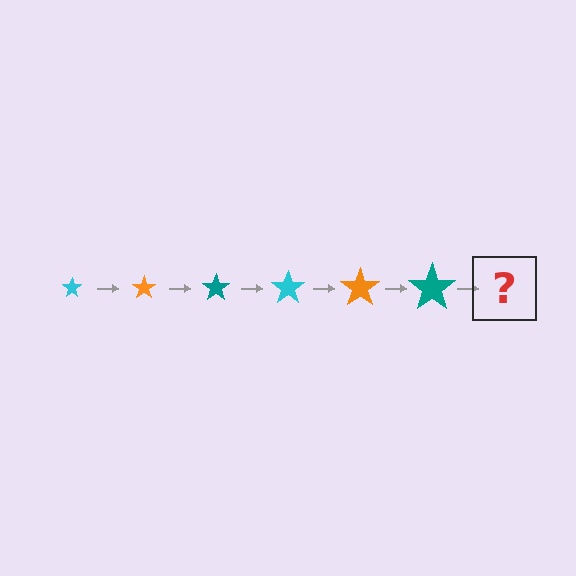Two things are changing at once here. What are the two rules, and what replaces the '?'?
The two rules are that the star grows larger each step and the color cycles through cyan, orange, and teal. The '?' should be a cyan star, larger than the previous one.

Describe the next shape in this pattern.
It should be a cyan star, larger than the previous one.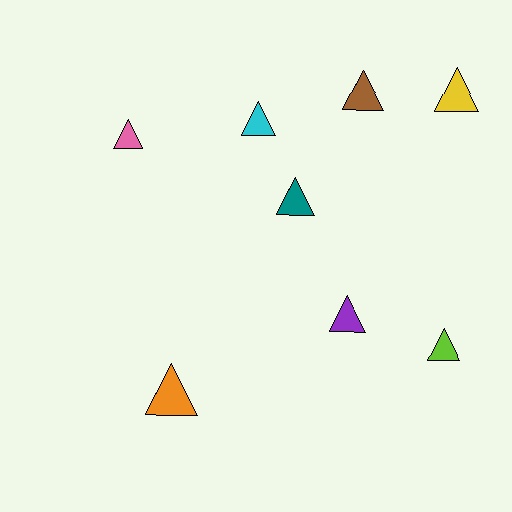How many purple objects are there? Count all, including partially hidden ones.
There is 1 purple object.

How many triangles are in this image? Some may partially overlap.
There are 8 triangles.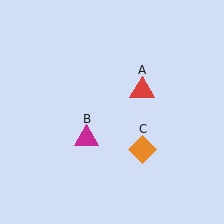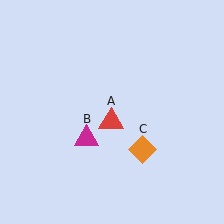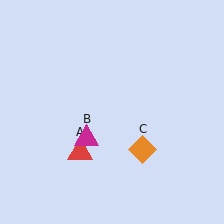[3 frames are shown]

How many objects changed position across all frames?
1 object changed position: red triangle (object A).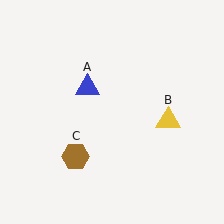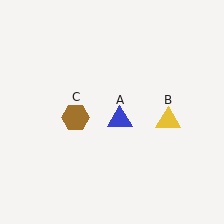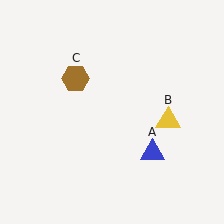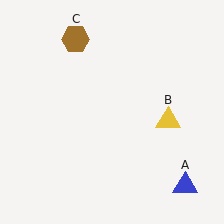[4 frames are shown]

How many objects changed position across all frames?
2 objects changed position: blue triangle (object A), brown hexagon (object C).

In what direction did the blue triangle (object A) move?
The blue triangle (object A) moved down and to the right.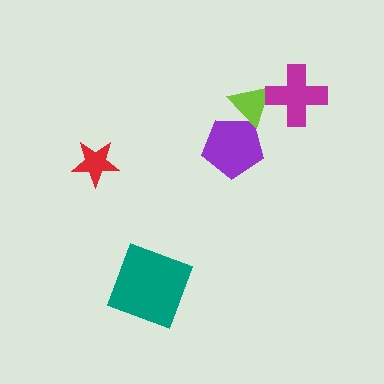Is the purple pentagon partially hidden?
Yes, it is partially covered by another shape.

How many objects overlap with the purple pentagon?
1 object overlaps with the purple pentagon.